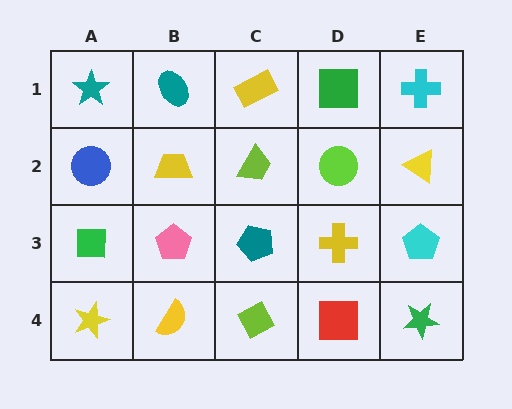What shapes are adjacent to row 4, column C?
A teal pentagon (row 3, column C), a yellow semicircle (row 4, column B), a red square (row 4, column D).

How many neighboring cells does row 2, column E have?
3.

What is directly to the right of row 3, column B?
A teal pentagon.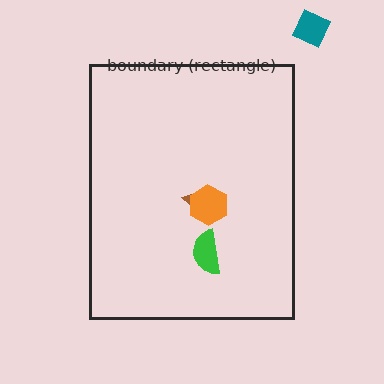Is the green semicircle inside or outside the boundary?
Inside.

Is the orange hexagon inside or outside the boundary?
Inside.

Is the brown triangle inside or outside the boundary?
Inside.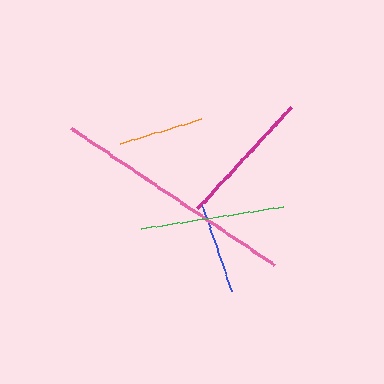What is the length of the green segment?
The green segment is approximately 143 pixels long.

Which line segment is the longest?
The pink line is the longest at approximately 245 pixels.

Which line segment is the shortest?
The orange line is the shortest at approximately 85 pixels.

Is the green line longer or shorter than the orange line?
The green line is longer than the orange line.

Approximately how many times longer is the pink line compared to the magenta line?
The pink line is approximately 1.8 times the length of the magenta line.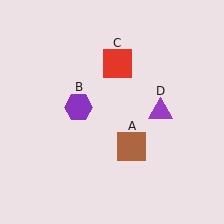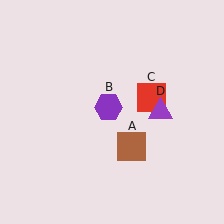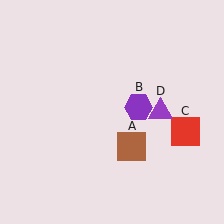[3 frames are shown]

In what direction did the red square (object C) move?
The red square (object C) moved down and to the right.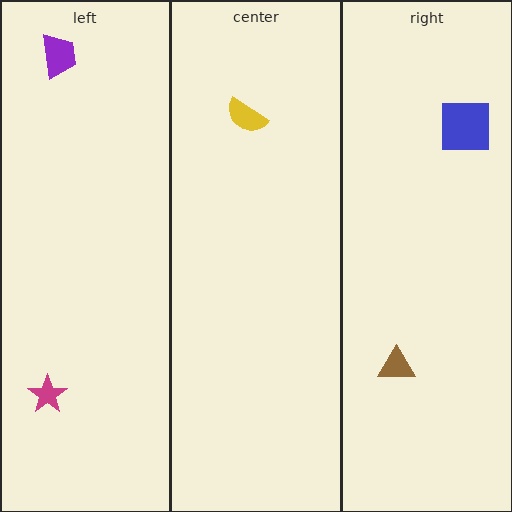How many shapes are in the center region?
1.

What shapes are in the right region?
The blue square, the brown triangle.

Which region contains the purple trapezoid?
The left region.